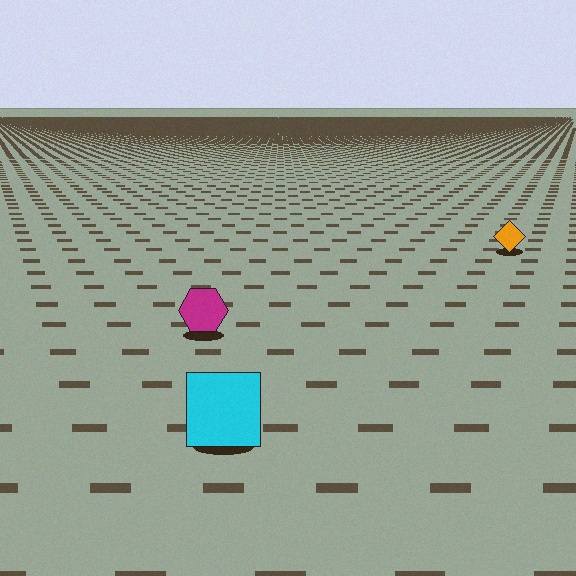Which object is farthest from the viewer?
The orange diamond is farthest from the viewer. It appears smaller and the ground texture around it is denser.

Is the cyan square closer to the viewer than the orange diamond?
Yes. The cyan square is closer — you can tell from the texture gradient: the ground texture is coarser near it.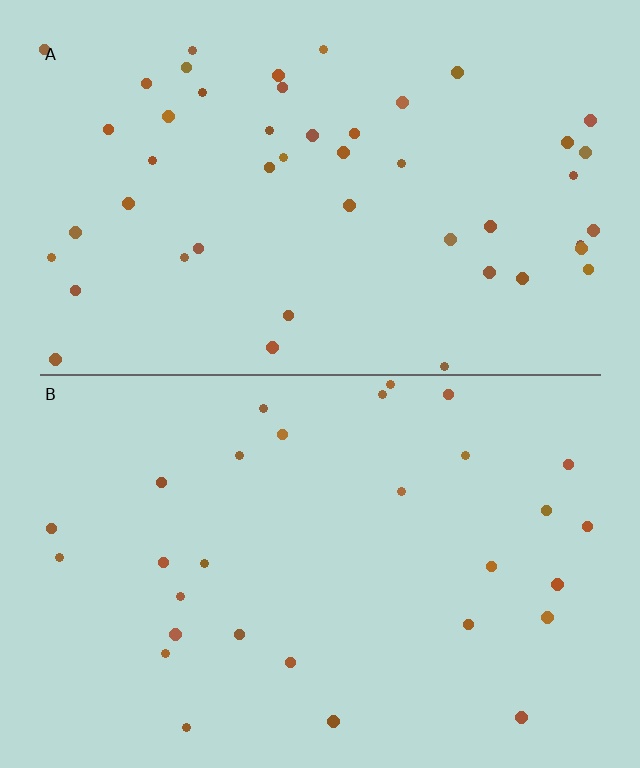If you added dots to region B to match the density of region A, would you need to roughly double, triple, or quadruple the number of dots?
Approximately double.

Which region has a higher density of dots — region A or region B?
A (the top).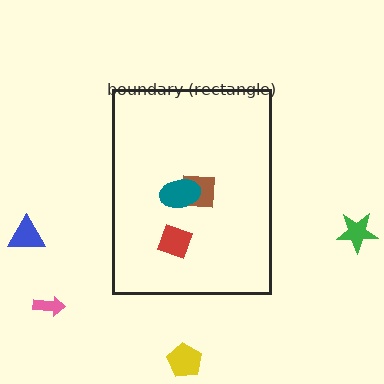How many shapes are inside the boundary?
3 inside, 4 outside.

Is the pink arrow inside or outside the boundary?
Outside.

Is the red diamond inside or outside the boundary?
Inside.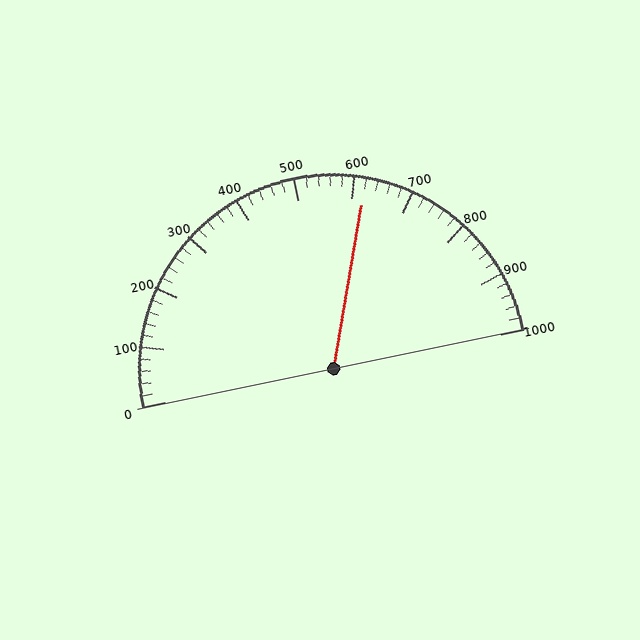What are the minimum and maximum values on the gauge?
The gauge ranges from 0 to 1000.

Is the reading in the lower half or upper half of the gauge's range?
The reading is in the upper half of the range (0 to 1000).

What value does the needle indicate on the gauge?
The needle indicates approximately 620.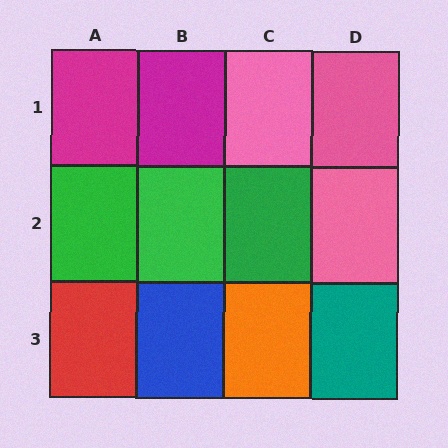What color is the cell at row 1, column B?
Magenta.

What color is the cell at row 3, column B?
Blue.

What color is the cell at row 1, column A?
Magenta.